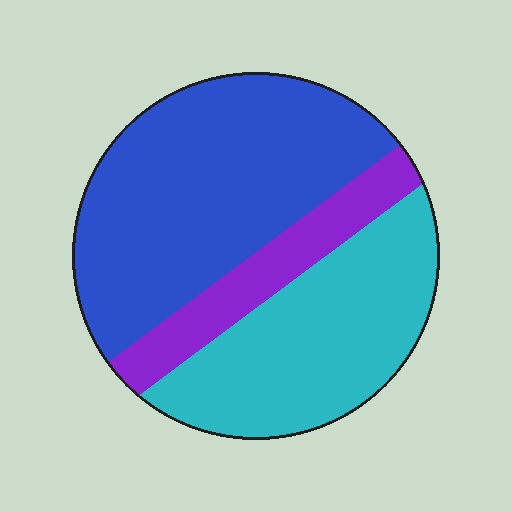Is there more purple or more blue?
Blue.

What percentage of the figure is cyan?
Cyan covers around 35% of the figure.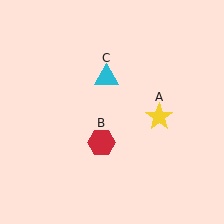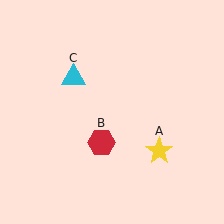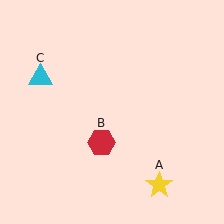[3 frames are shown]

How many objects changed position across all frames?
2 objects changed position: yellow star (object A), cyan triangle (object C).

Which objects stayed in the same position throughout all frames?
Red hexagon (object B) remained stationary.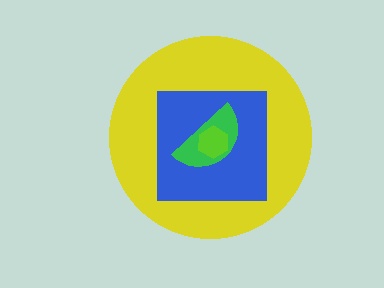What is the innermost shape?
The lime hexagon.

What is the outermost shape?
The yellow circle.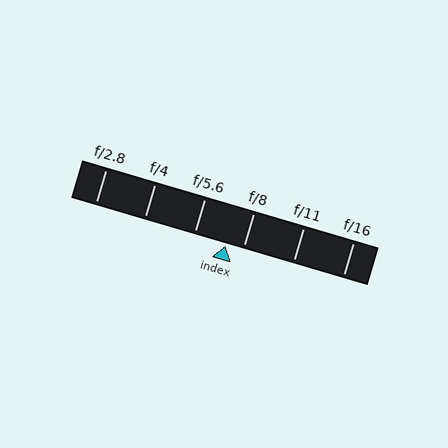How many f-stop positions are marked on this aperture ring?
There are 6 f-stop positions marked.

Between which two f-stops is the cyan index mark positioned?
The index mark is between f/5.6 and f/8.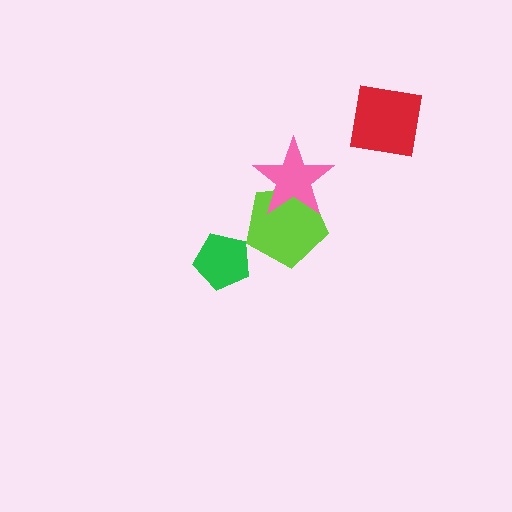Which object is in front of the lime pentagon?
The pink star is in front of the lime pentagon.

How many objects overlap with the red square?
0 objects overlap with the red square.